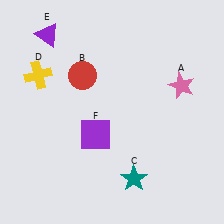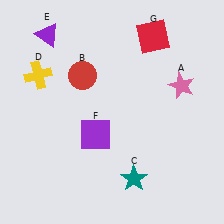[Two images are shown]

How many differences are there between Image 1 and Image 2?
There is 1 difference between the two images.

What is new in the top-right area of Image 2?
A red square (G) was added in the top-right area of Image 2.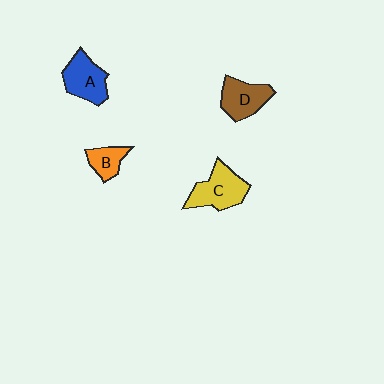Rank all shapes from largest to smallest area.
From largest to smallest: C (yellow), A (blue), D (brown), B (orange).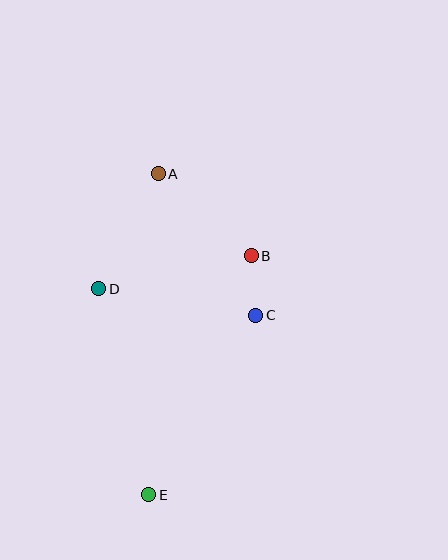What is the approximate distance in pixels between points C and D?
The distance between C and D is approximately 159 pixels.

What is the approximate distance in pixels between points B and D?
The distance between B and D is approximately 156 pixels.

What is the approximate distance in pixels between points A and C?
The distance between A and C is approximately 172 pixels.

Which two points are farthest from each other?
Points A and E are farthest from each other.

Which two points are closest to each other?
Points B and C are closest to each other.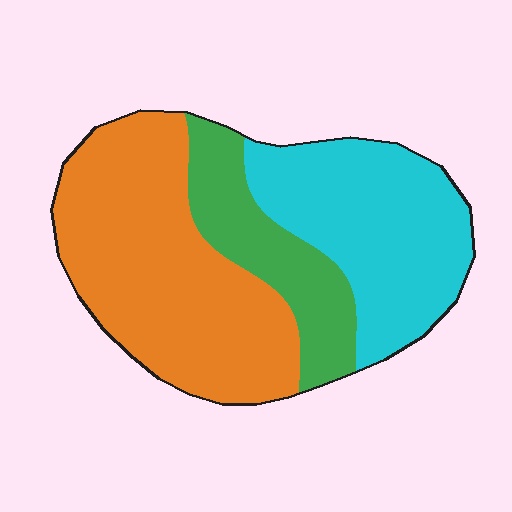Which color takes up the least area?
Green, at roughly 20%.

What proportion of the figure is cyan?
Cyan covers around 35% of the figure.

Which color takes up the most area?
Orange, at roughly 45%.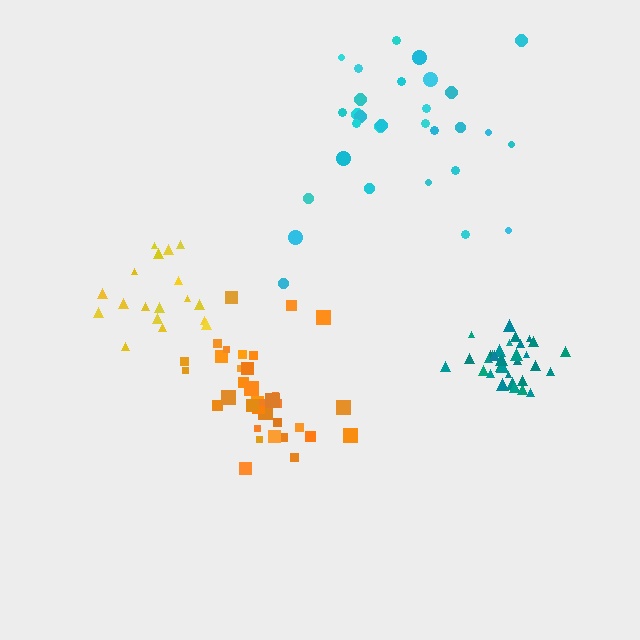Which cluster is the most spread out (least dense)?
Cyan.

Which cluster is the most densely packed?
Teal.